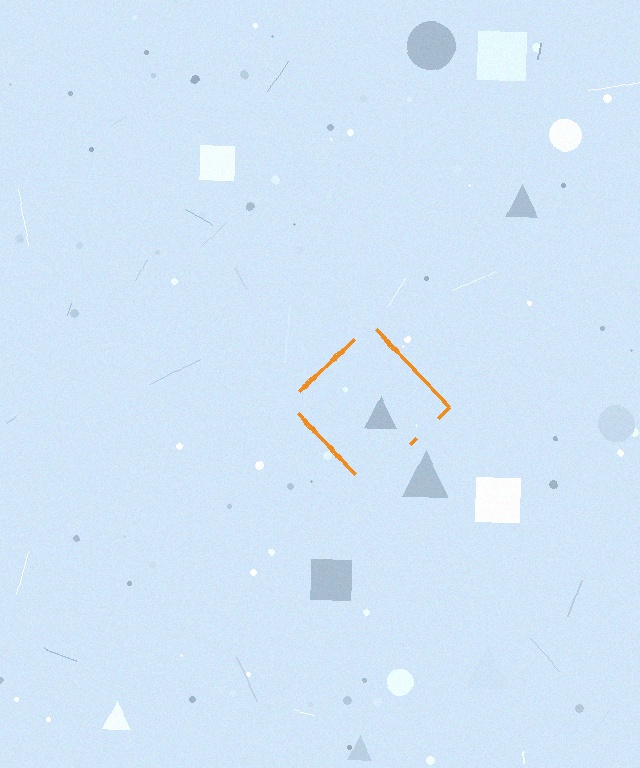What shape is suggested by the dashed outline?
The dashed outline suggests a diamond.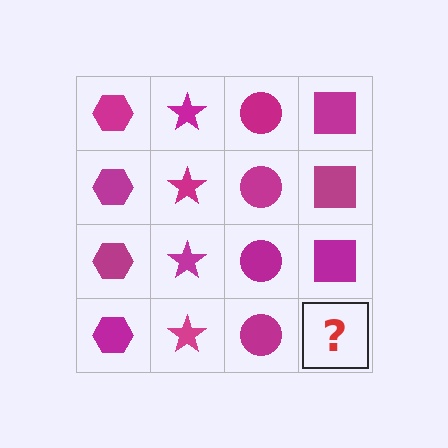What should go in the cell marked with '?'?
The missing cell should contain a magenta square.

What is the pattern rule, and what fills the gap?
The rule is that each column has a consistent shape. The gap should be filled with a magenta square.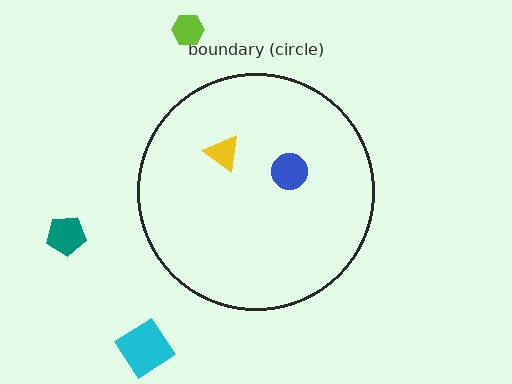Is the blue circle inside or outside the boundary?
Inside.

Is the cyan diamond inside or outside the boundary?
Outside.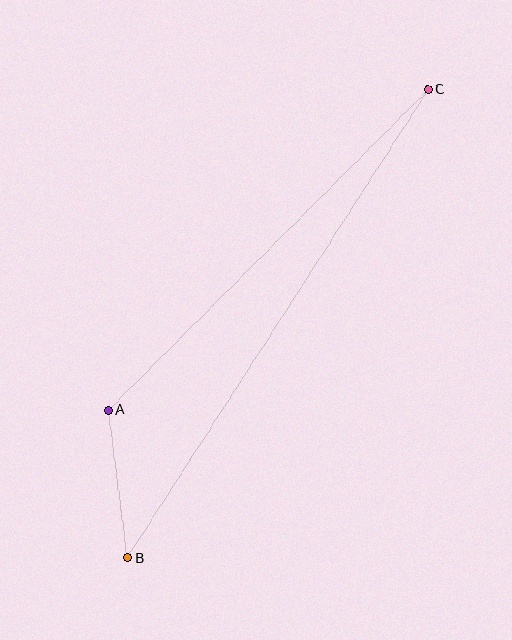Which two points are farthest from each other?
Points B and C are farthest from each other.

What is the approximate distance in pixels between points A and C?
The distance between A and C is approximately 453 pixels.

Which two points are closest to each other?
Points A and B are closest to each other.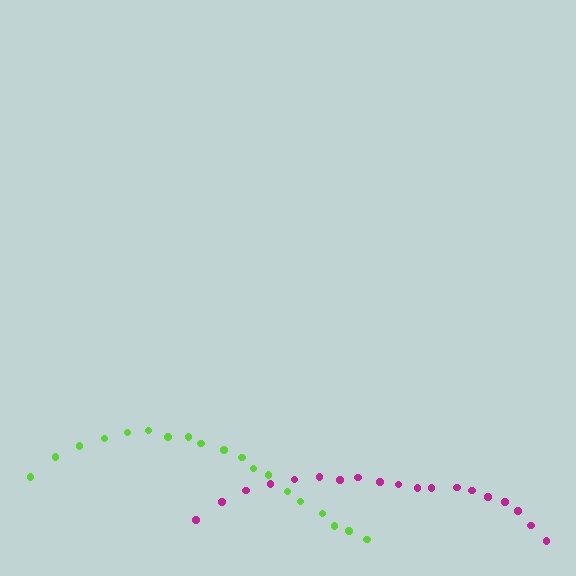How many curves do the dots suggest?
There are 2 distinct paths.